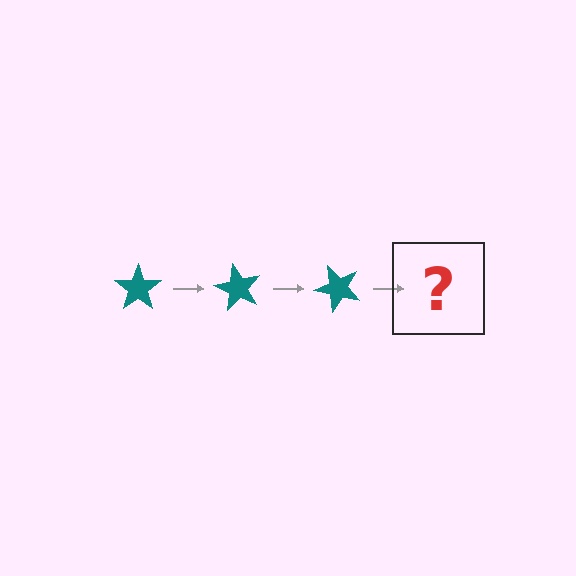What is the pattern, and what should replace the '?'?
The pattern is that the star rotates 60 degrees each step. The '?' should be a teal star rotated 180 degrees.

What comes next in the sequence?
The next element should be a teal star rotated 180 degrees.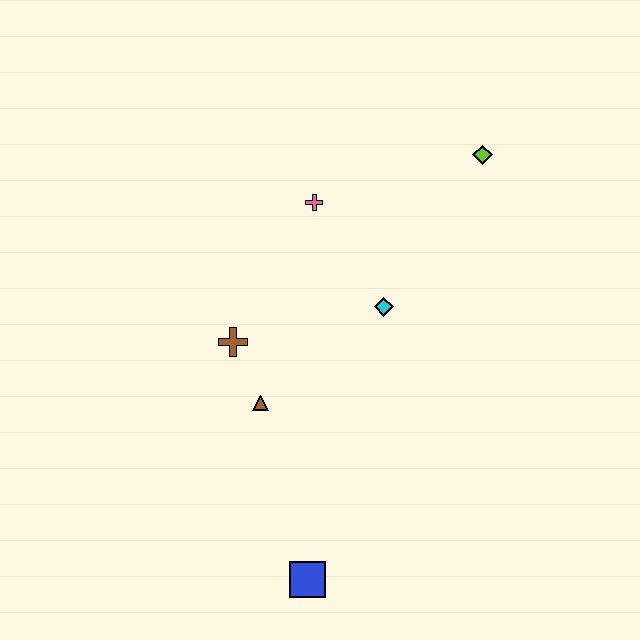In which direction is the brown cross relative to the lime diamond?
The brown cross is to the left of the lime diamond.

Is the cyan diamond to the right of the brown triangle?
Yes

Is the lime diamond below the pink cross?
No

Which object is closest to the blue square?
The brown triangle is closest to the blue square.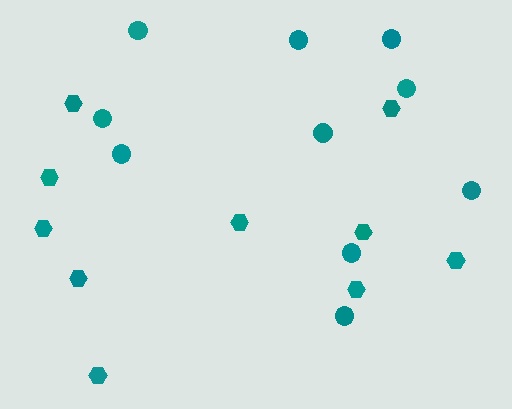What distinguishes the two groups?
There are 2 groups: one group of hexagons (10) and one group of circles (10).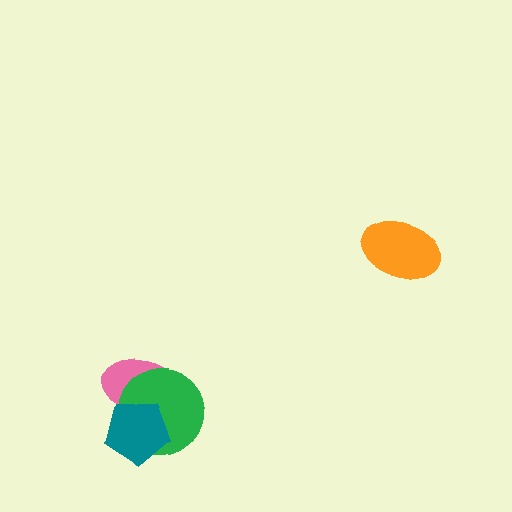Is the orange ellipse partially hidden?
No, no other shape covers it.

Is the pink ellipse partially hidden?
Yes, it is partially covered by another shape.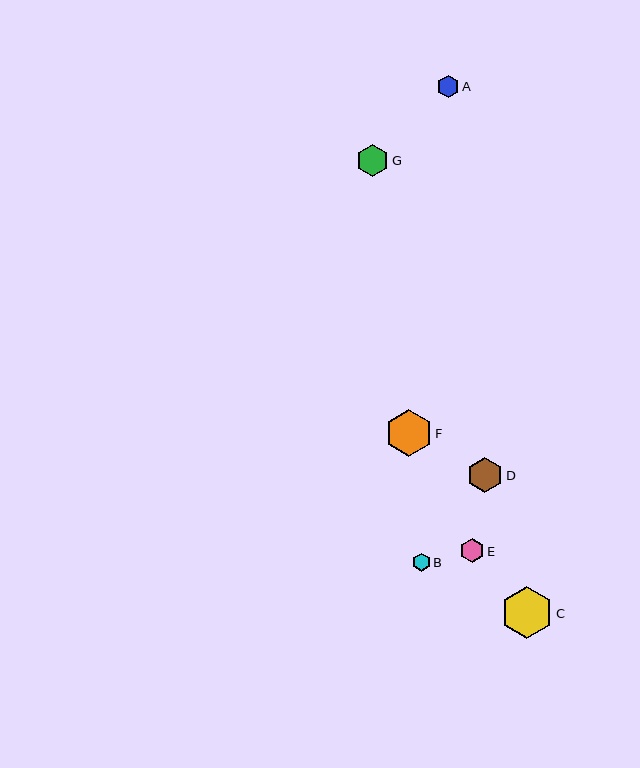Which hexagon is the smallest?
Hexagon B is the smallest with a size of approximately 18 pixels.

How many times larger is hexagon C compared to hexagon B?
Hexagon C is approximately 2.8 times the size of hexagon B.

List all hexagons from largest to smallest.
From largest to smallest: C, F, D, G, E, A, B.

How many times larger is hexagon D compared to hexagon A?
Hexagon D is approximately 1.6 times the size of hexagon A.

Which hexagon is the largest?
Hexagon C is the largest with a size of approximately 52 pixels.